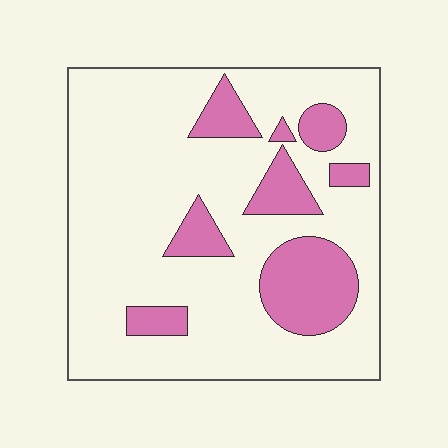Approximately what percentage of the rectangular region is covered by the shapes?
Approximately 20%.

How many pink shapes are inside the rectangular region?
8.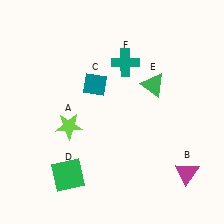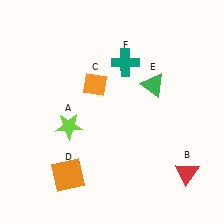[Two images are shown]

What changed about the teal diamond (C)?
In Image 1, C is teal. In Image 2, it changed to orange.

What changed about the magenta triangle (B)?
In Image 1, B is magenta. In Image 2, it changed to red.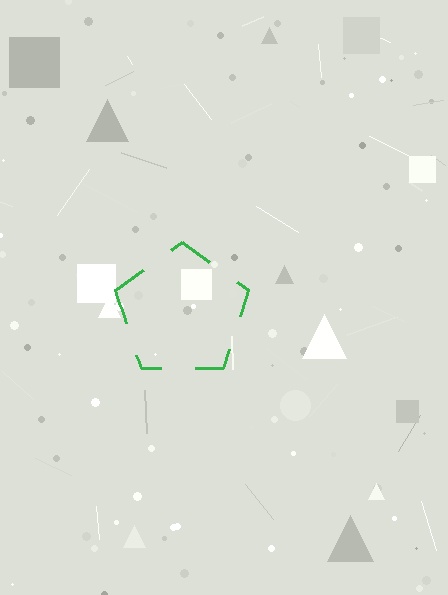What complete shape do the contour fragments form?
The contour fragments form a pentagon.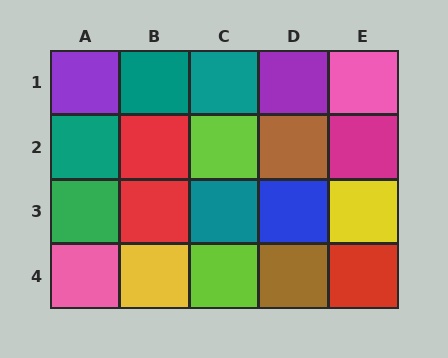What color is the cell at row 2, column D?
Brown.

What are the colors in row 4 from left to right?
Pink, yellow, lime, brown, red.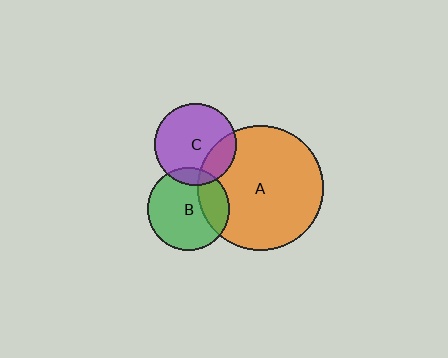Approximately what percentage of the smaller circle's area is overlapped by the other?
Approximately 25%.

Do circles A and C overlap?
Yes.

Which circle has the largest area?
Circle A (orange).